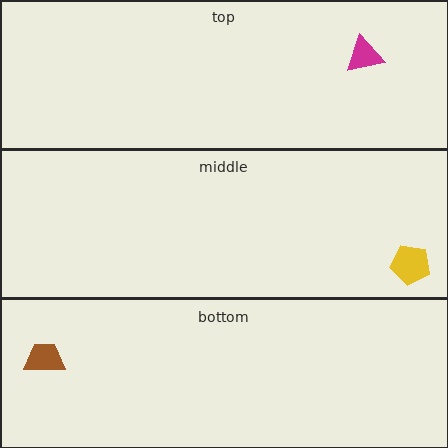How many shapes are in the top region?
1.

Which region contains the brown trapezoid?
The bottom region.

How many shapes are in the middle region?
1.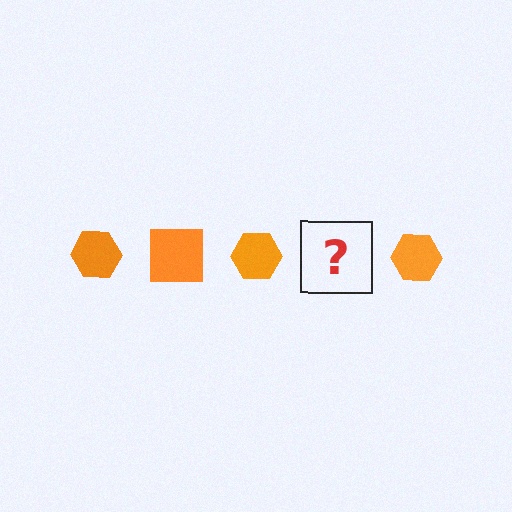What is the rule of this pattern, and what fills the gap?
The rule is that the pattern cycles through hexagon, square shapes in orange. The gap should be filled with an orange square.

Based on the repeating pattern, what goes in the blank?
The blank should be an orange square.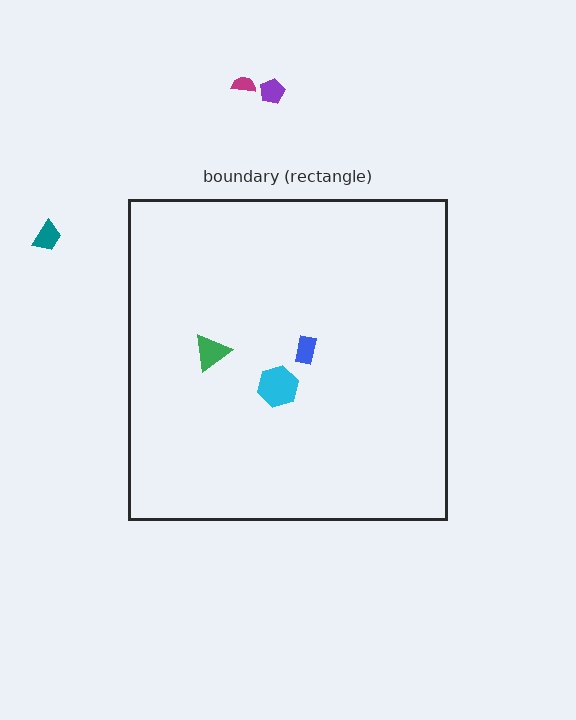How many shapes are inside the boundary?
3 inside, 3 outside.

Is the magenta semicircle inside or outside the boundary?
Outside.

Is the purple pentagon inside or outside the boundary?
Outside.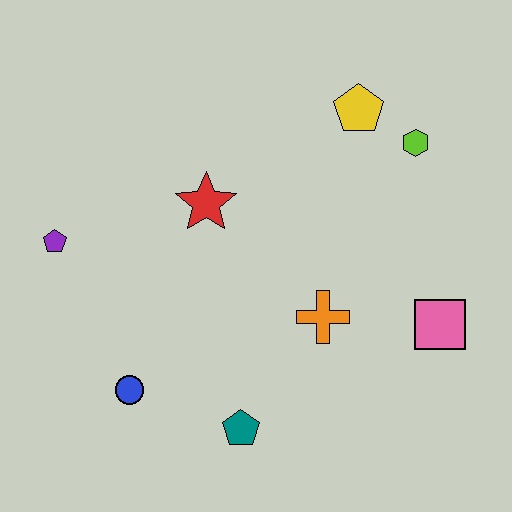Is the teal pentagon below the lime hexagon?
Yes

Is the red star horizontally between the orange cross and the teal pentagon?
No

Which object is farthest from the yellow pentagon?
The blue circle is farthest from the yellow pentagon.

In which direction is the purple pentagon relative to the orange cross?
The purple pentagon is to the left of the orange cross.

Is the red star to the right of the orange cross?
No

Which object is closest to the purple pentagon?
The red star is closest to the purple pentagon.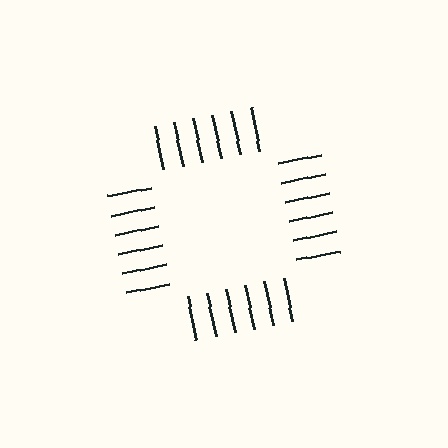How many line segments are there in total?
24 — 6 along each of the 4 edges.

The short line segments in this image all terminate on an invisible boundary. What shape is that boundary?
An illusory square — the line segments terminate on its edges but no continuous stroke is drawn.